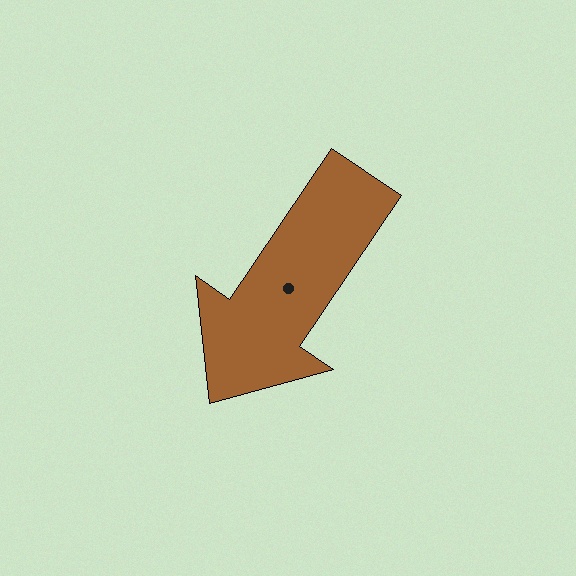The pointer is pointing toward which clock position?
Roughly 7 o'clock.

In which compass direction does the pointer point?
Southwest.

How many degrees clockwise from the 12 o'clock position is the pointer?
Approximately 214 degrees.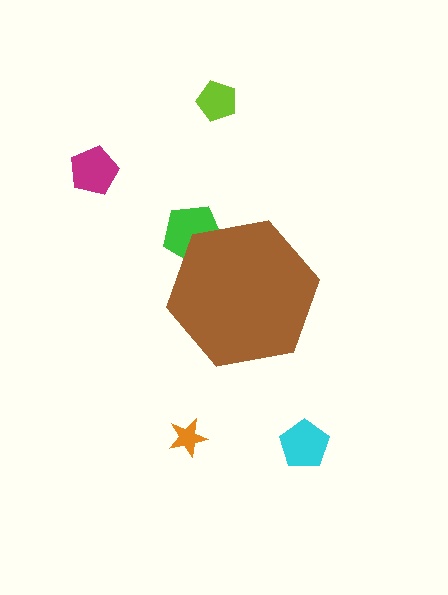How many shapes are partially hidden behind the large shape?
1 shape is partially hidden.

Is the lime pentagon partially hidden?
No, the lime pentagon is fully visible.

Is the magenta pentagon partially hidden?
No, the magenta pentagon is fully visible.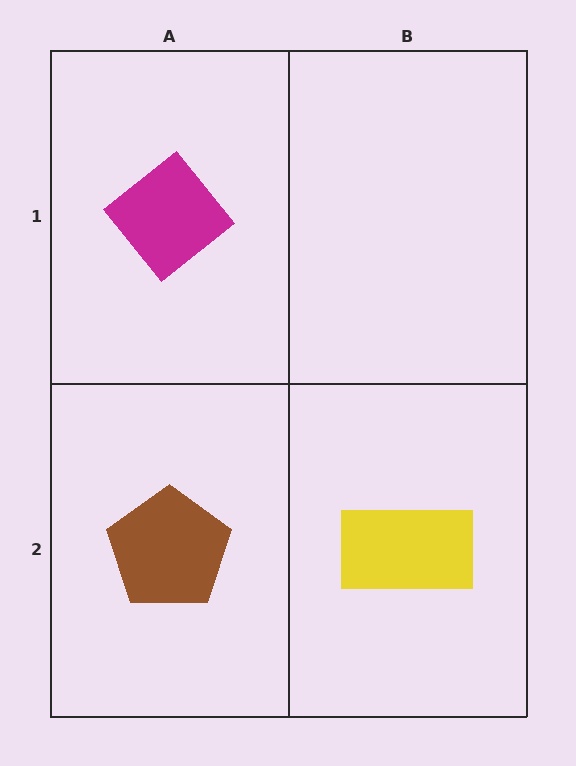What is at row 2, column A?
A brown pentagon.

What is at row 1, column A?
A magenta diamond.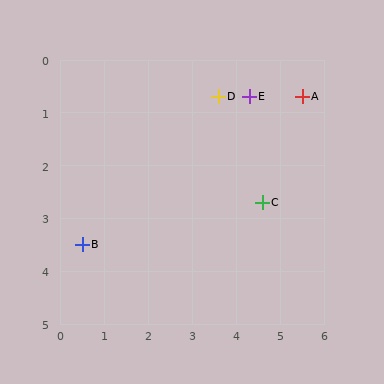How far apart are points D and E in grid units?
Points D and E are about 0.7 grid units apart.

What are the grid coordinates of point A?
Point A is at approximately (5.5, 0.7).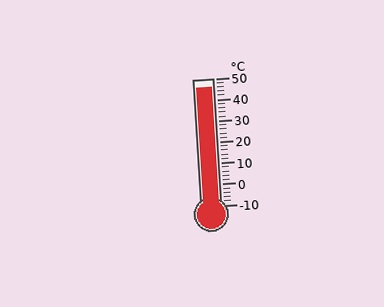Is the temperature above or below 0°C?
The temperature is above 0°C.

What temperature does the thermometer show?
The thermometer shows approximately 46°C.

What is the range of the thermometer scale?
The thermometer scale ranges from -10°C to 50°C.